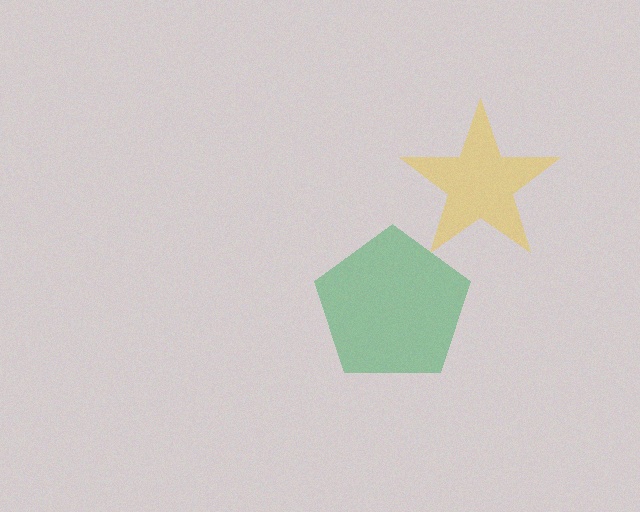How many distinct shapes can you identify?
There are 2 distinct shapes: a green pentagon, a yellow star.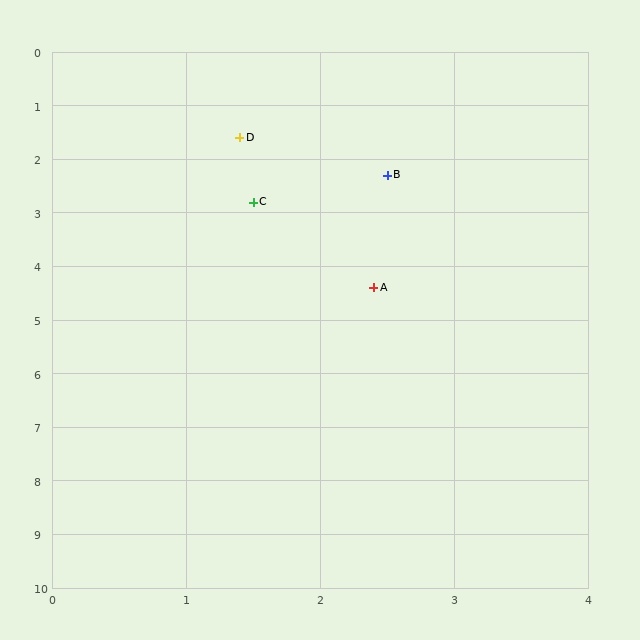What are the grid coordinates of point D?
Point D is at approximately (1.4, 1.6).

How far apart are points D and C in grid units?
Points D and C are about 1.2 grid units apart.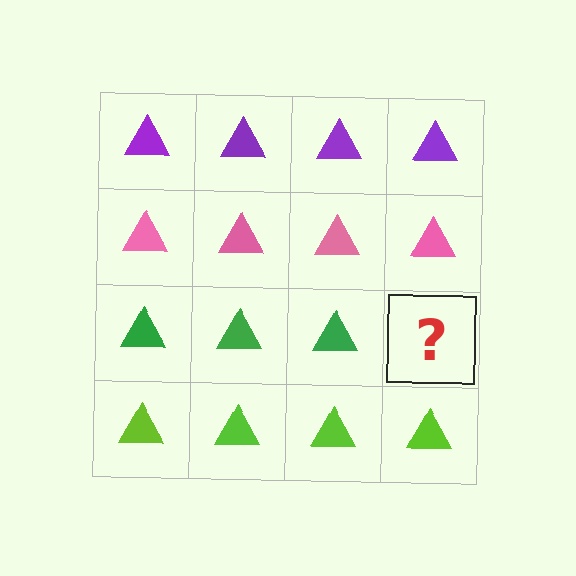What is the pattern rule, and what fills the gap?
The rule is that each row has a consistent color. The gap should be filled with a green triangle.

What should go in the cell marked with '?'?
The missing cell should contain a green triangle.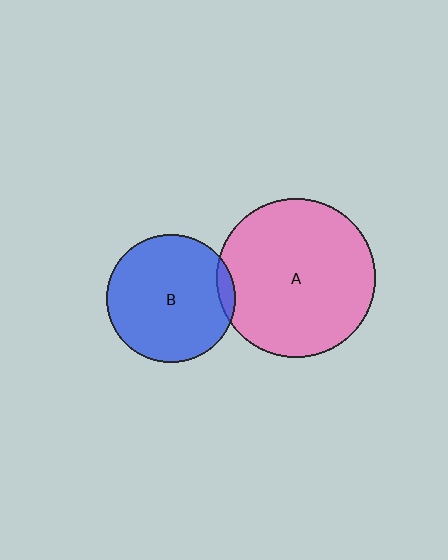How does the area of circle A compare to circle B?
Approximately 1.5 times.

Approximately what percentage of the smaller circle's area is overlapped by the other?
Approximately 5%.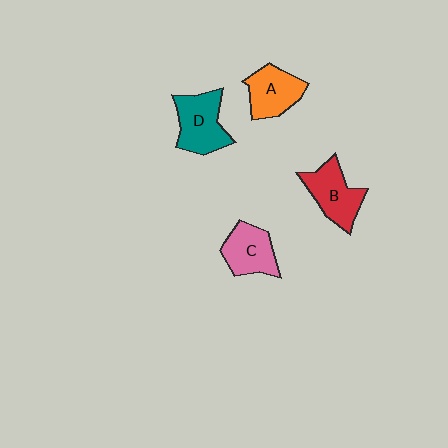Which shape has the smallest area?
Shape C (pink).